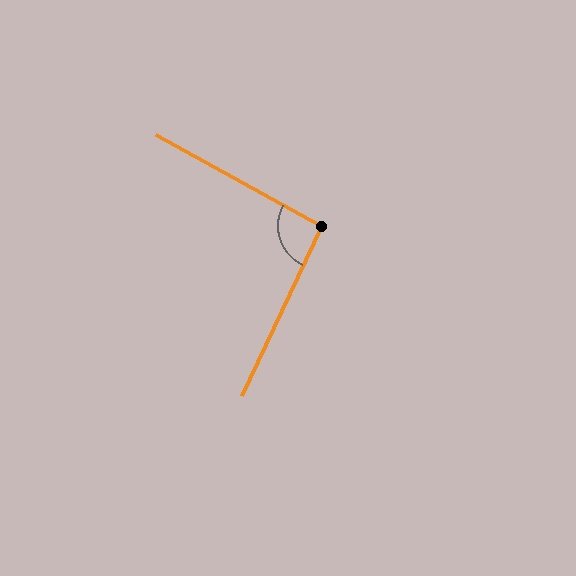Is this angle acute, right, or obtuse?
It is approximately a right angle.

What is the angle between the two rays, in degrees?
Approximately 94 degrees.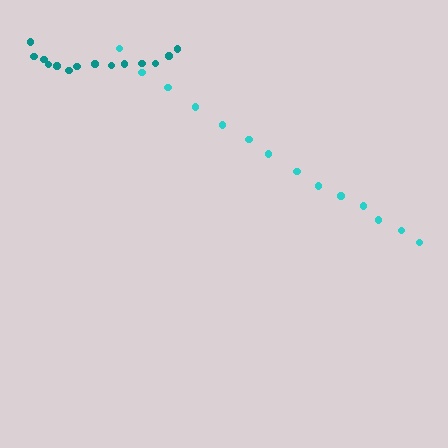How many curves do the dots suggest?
There are 2 distinct paths.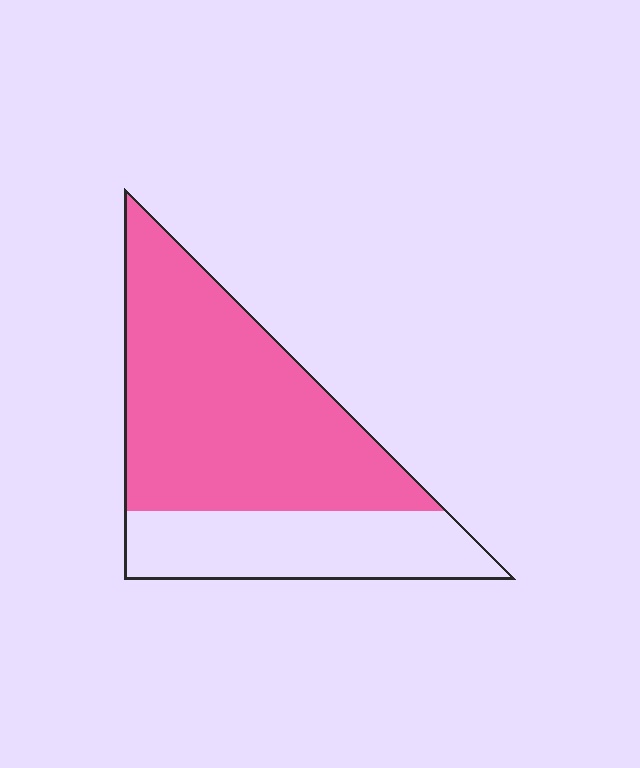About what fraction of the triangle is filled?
About two thirds (2/3).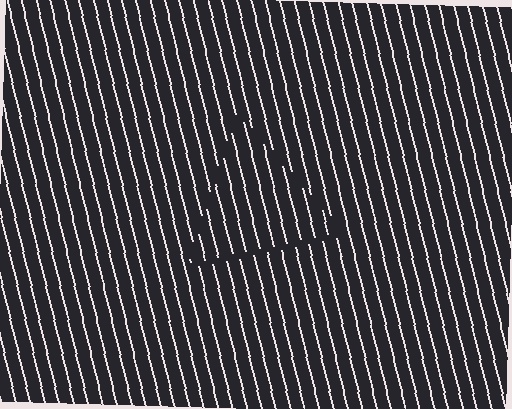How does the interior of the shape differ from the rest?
The interior of the shape contains the same grating, shifted by half a period — the contour is defined by the phase discontinuity where line-ends from the inner and outer gratings abut.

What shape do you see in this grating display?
An illusory triangle. The interior of the shape contains the same grating, shifted by half a period — the contour is defined by the phase discontinuity where line-ends from the inner and outer gratings abut.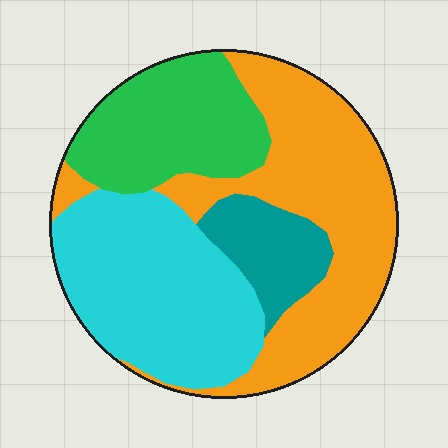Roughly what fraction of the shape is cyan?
Cyan takes up about one third (1/3) of the shape.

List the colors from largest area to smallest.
From largest to smallest: orange, cyan, green, teal.